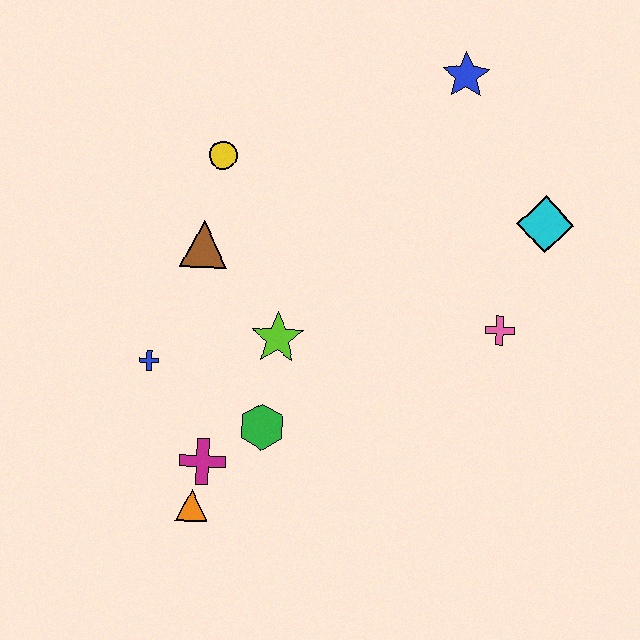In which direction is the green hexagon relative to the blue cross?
The green hexagon is to the right of the blue cross.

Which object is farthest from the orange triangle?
The blue star is farthest from the orange triangle.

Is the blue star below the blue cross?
No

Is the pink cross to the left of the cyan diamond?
Yes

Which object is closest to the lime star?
The green hexagon is closest to the lime star.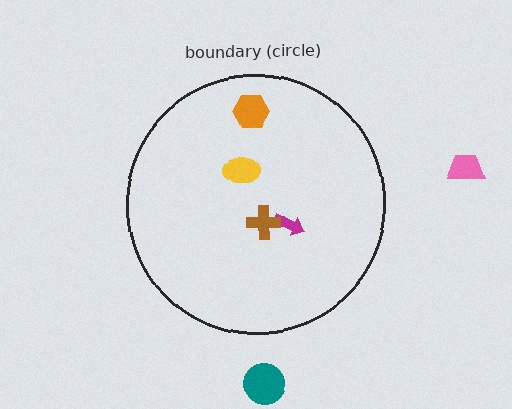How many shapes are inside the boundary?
4 inside, 2 outside.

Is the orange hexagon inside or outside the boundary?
Inside.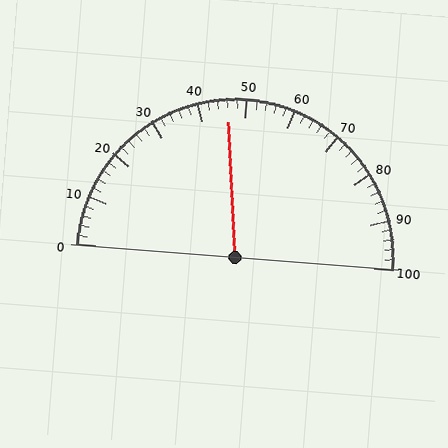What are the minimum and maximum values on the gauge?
The gauge ranges from 0 to 100.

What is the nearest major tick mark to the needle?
The nearest major tick mark is 50.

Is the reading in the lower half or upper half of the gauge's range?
The reading is in the lower half of the range (0 to 100).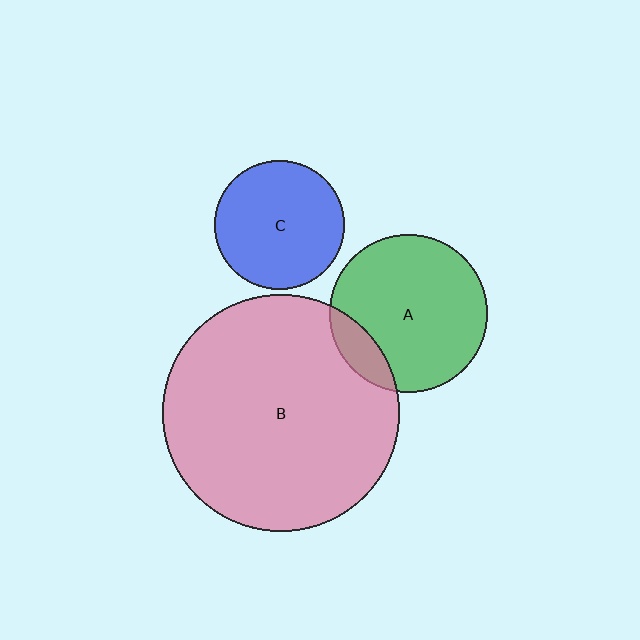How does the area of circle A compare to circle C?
Approximately 1.5 times.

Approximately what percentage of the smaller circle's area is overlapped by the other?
Approximately 15%.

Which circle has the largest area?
Circle B (pink).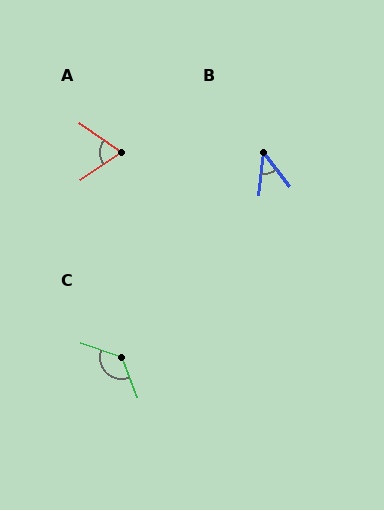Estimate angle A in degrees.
Approximately 69 degrees.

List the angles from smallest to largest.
B (43°), A (69°), C (131°).